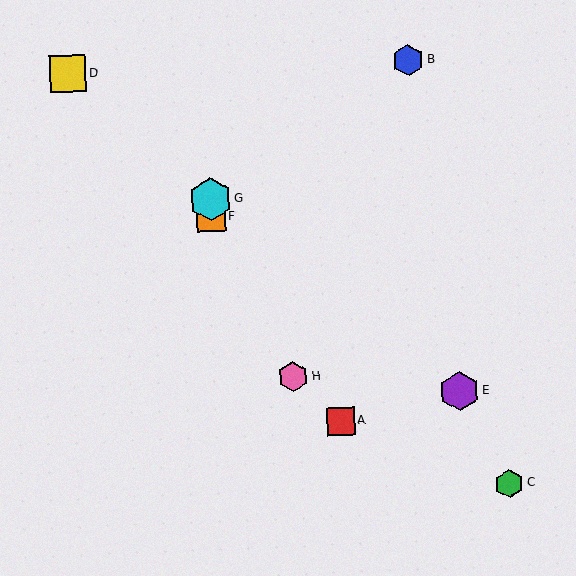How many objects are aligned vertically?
2 objects (F, G) are aligned vertically.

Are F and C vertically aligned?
No, F is at x≈211 and C is at x≈509.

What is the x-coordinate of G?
Object G is at x≈210.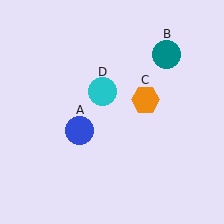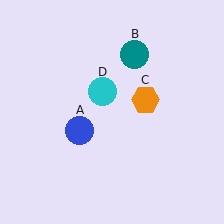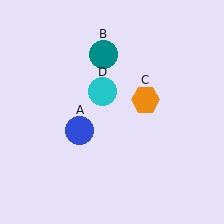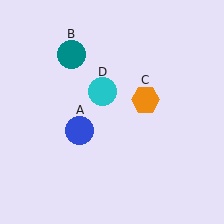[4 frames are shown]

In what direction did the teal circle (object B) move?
The teal circle (object B) moved left.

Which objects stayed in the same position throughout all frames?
Blue circle (object A) and orange hexagon (object C) and cyan circle (object D) remained stationary.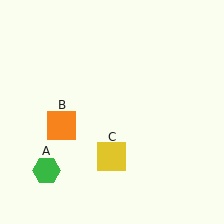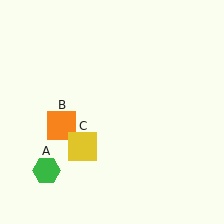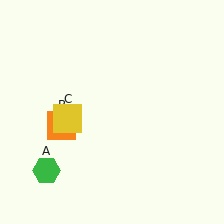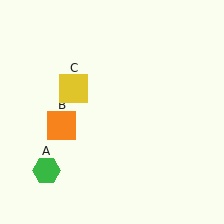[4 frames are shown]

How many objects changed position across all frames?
1 object changed position: yellow square (object C).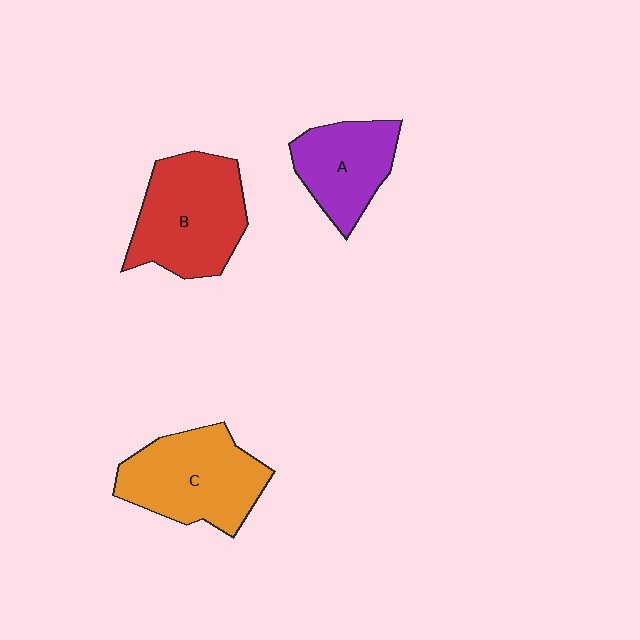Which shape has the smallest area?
Shape A (purple).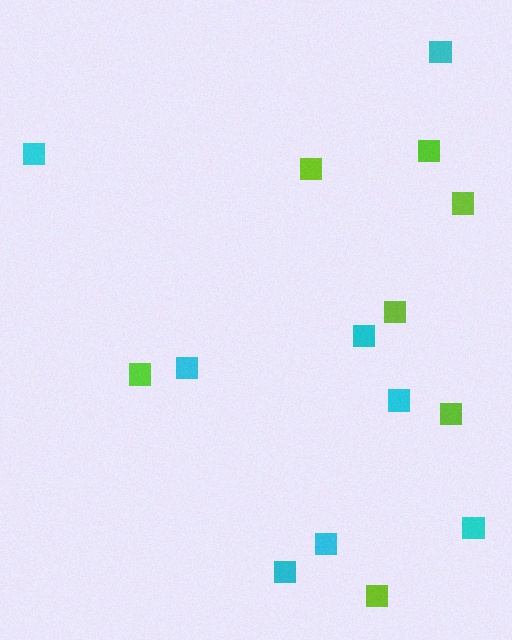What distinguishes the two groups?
There are 2 groups: one group of cyan squares (8) and one group of lime squares (7).